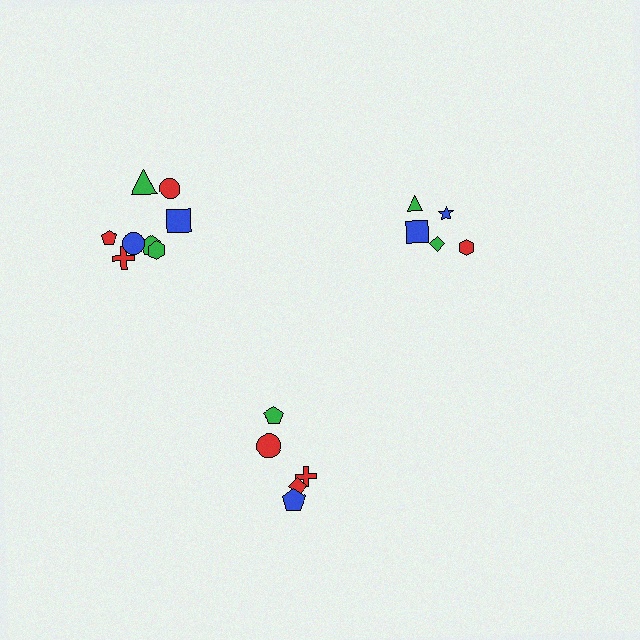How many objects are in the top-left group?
There are 8 objects.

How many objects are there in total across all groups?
There are 18 objects.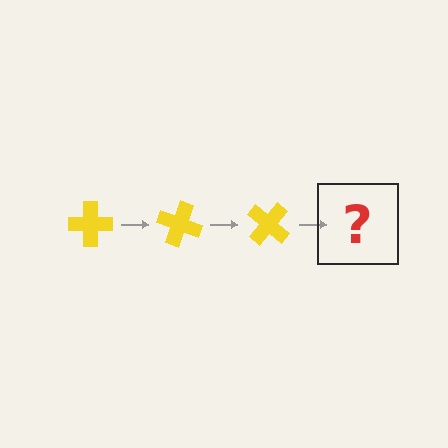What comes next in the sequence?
The next element should be a yellow cross rotated 60 degrees.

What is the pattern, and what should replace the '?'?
The pattern is that the cross rotates 20 degrees each step. The '?' should be a yellow cross rotated 60 degrees.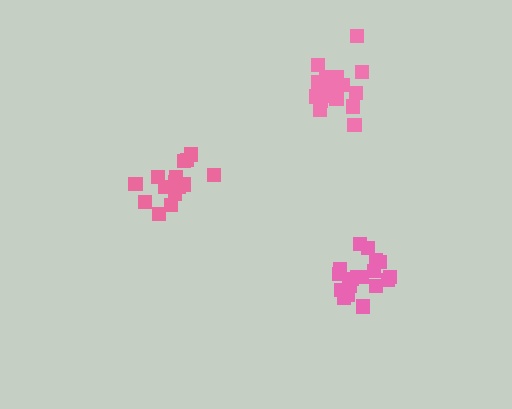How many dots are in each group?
Group 1: 20 dots, Group 2: 19 dots, Group 3: 15 dots (54 total).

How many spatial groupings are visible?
There are 3 spatial groupings.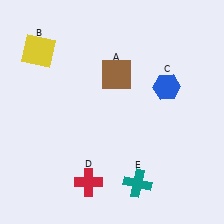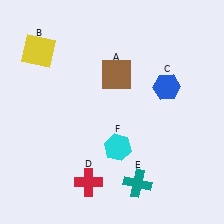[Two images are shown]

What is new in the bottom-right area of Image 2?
A cyan hexagon (F) was added in the bottom-right area of Image 2.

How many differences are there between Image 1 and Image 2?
There is 1 difference between the two images.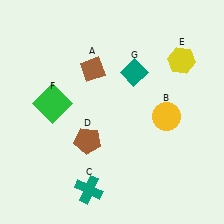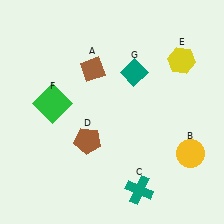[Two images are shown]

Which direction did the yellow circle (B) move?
The yellow circle (B) moved down.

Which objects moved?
The objects that moved are: the yellow circle (B), the teal cross (C).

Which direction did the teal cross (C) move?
The teal cross (C) moved right.